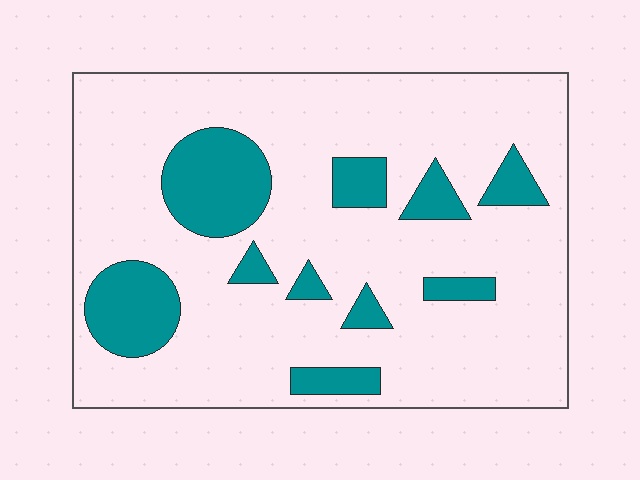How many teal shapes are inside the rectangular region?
10.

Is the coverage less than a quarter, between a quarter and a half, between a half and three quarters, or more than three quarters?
Less than a quarter.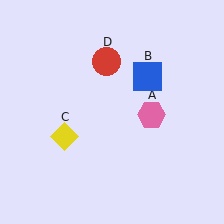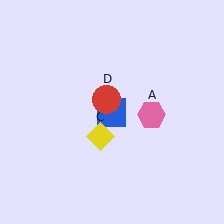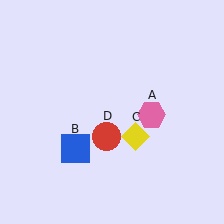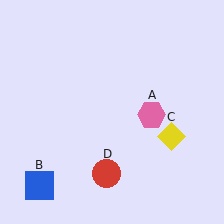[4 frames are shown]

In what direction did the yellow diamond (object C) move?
The yellow diamond (object C) moved right.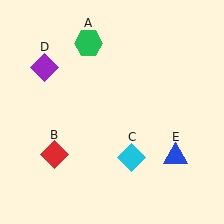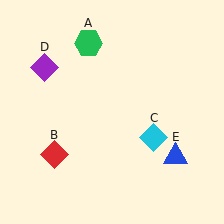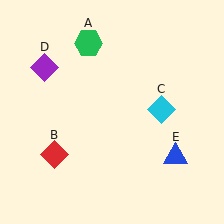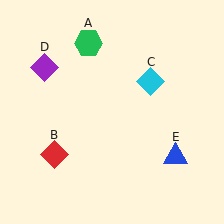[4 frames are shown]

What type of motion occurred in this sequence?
The cyan diamond (object C) rotated counterclockwise around the center of the scene.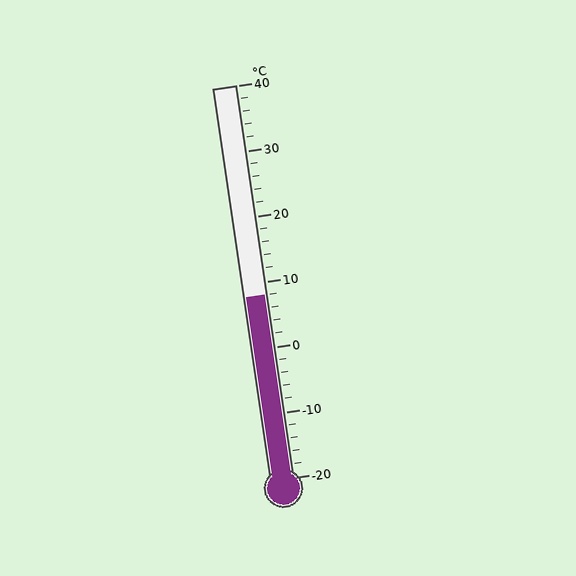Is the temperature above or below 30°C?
The temperature is below 30°C.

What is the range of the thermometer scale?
The thermometer scale ranges from -20°C to 40°C.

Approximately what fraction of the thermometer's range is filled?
The thermometer is filled to approximately 45% of its range.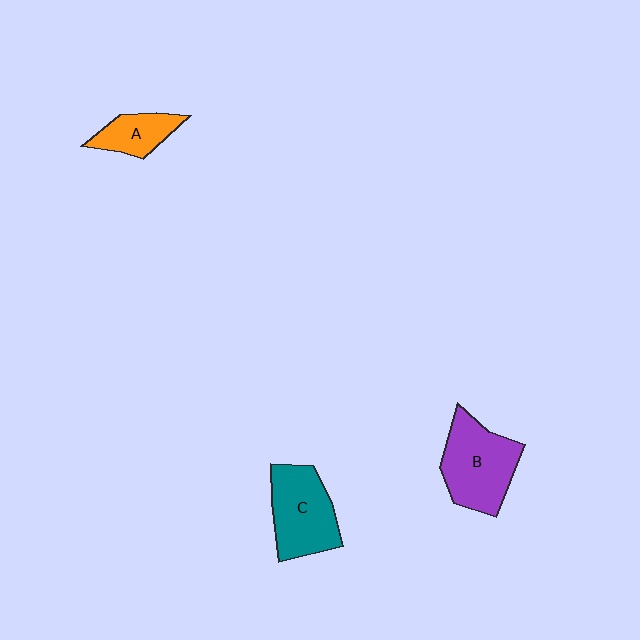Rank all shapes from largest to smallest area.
From largest to smallest: B (purple), C (teal), A (orange).